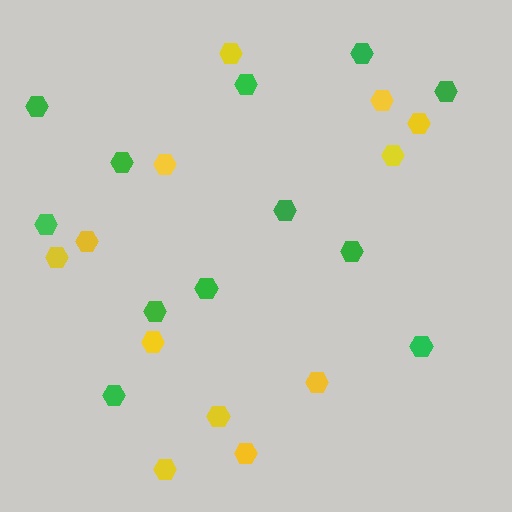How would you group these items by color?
There are 2 groups: one group of yellow hexagons (12) and one group of green hexagons (12).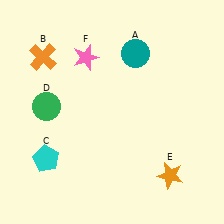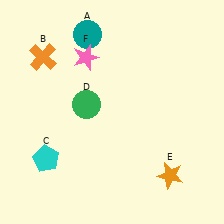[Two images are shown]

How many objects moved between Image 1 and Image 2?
2 objects moved between the two images.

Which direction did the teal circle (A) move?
The teal circle (A) moved left.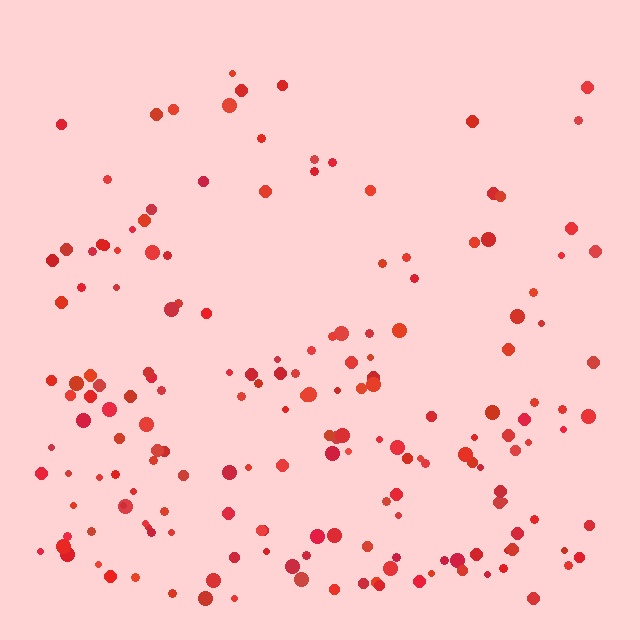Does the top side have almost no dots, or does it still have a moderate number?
Still a moderate number, just noticeably fewer than the bottom.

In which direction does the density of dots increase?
From top to bottom, with the bottom side densest.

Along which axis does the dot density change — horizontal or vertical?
Vertical.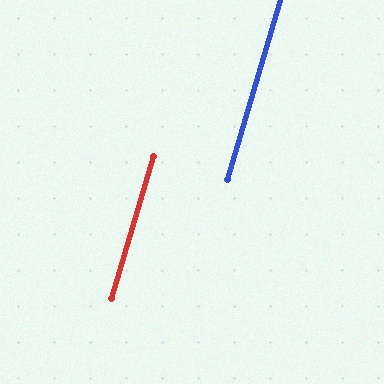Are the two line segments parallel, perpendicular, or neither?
Parallel — their directions differ by only 0.1°.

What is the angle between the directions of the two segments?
Approximately 0 degrees.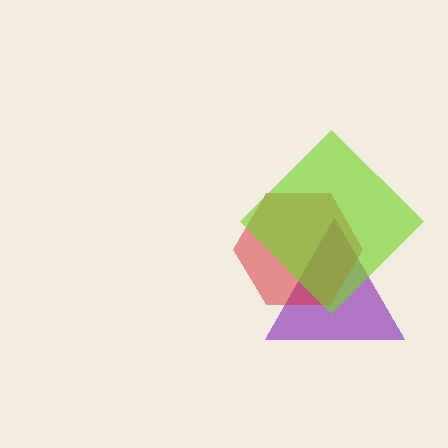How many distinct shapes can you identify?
There are 3 distinct shapes: a purple triangle, a red hexagon, a lime diamond.